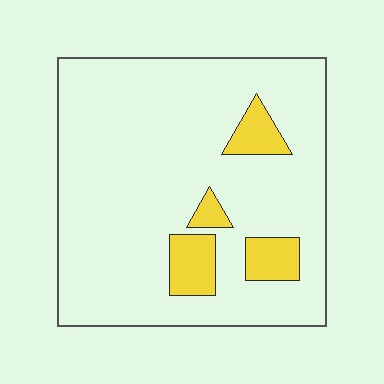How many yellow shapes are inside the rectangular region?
4.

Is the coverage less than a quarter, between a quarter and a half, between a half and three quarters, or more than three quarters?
Less than a quarter.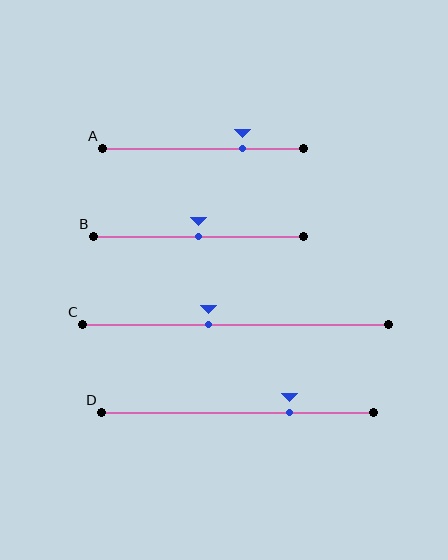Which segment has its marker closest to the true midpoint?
Segment B has its marker closest to the true midpoint.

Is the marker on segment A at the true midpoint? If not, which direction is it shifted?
No, the marker on segment A is shifted to the right by about 19% of the segment length.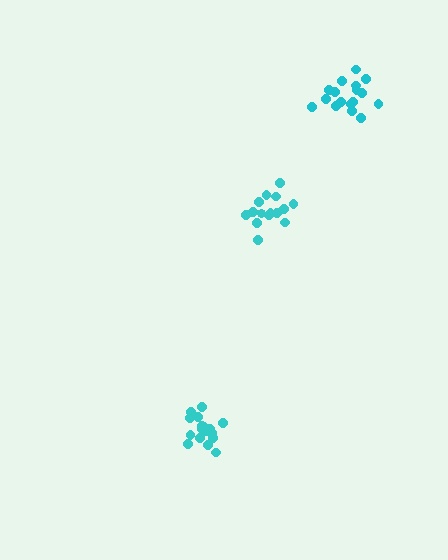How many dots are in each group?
Group 1: 17 dots, Group 2: 17 dots, Group 3: 15 dots (49 total).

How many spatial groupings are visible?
There are 3 spatial groupings.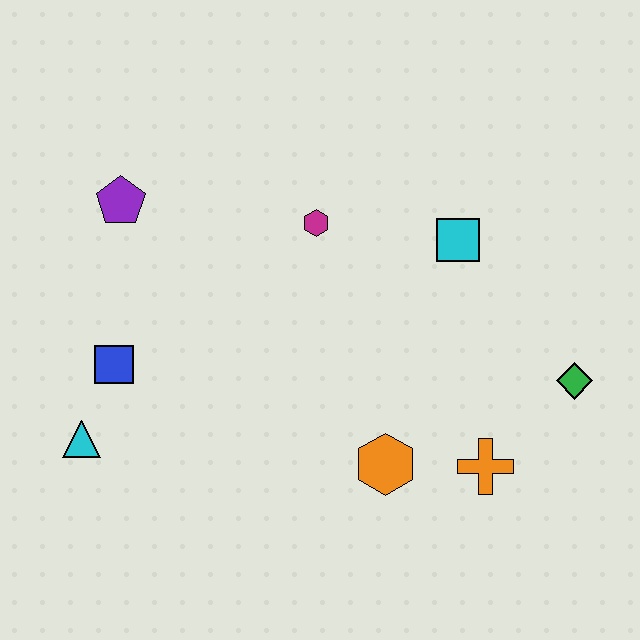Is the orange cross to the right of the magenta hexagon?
Yes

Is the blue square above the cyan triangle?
Yes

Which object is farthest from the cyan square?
The cyan triangle is farthest from the cyan square.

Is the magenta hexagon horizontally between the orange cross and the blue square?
Yes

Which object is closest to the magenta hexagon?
The cyan square is closest to the magenta hexagon.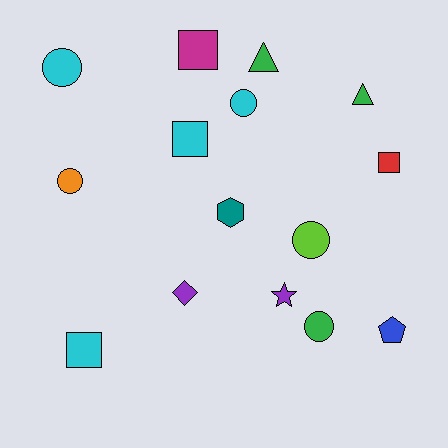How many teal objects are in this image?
There is 1 teal object.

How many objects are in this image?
There are 15 objects.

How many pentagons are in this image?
There is 1 pentagon.